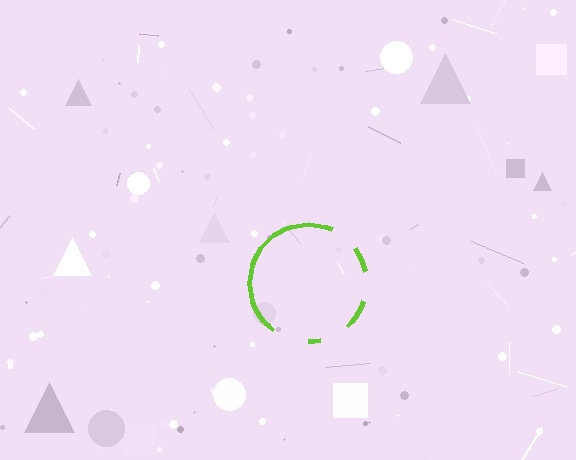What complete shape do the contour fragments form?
The contour fragments form a circle.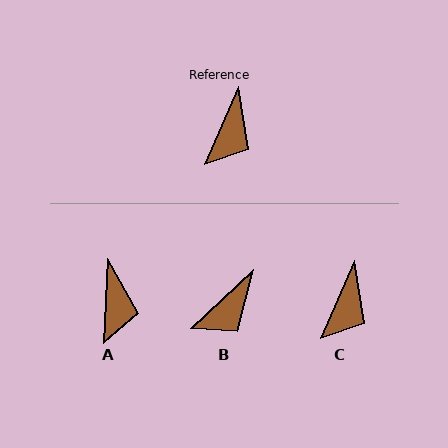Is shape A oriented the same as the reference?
No, it is off by about 22 degrees.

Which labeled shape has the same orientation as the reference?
C.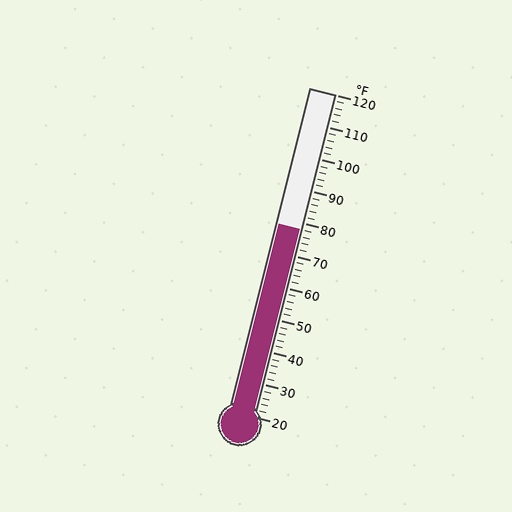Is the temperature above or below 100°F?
The temperature is below 100°F.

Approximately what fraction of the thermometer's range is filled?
The thermometer is filled to approximately 60% of its range.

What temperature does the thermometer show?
The thermometer shows approximately 78°F.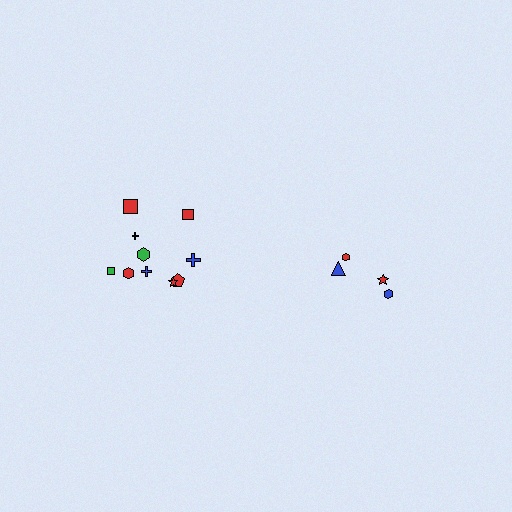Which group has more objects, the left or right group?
The left group.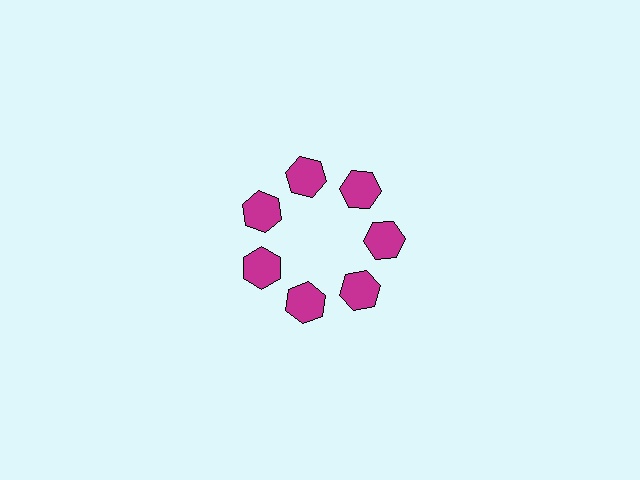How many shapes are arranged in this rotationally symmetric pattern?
There are 7 shapes, arranged in 7 groups of 1.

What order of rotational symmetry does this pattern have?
This pattern has 7-fold rotational symmetry.